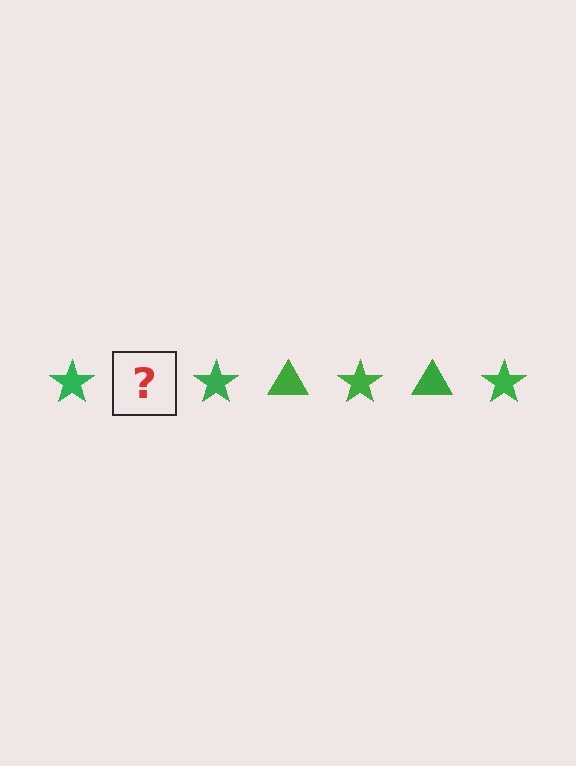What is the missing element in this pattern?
The missing element is a green triangle.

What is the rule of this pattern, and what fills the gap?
The rule is that the pattern cycles through star, triangle shapes in green. The gap should be filled with a green triangle.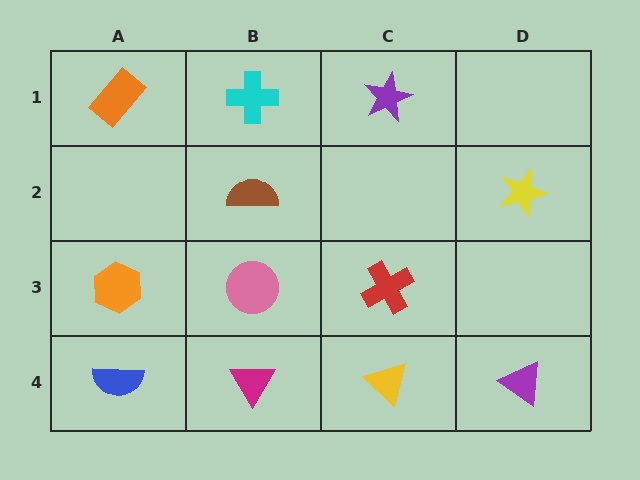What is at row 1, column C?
A purple star.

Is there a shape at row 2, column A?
No, that cell is empty.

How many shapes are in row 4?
4 shapes.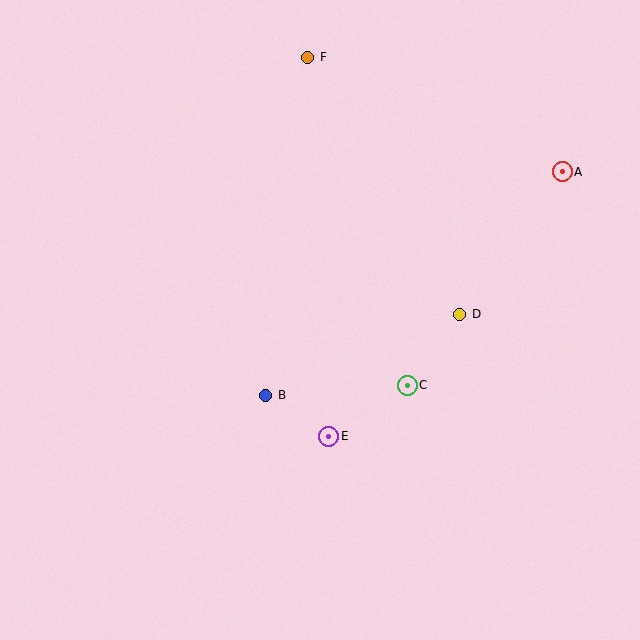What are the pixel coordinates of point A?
Point A is at (562, 172).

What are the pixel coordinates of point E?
Point E is at (329, 436).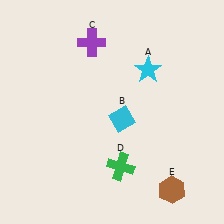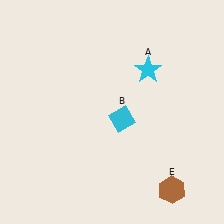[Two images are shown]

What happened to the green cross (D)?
The green cross (D) was removed in Image 2. It was in the bottom-right area of Image 1.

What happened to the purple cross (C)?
The purple cross (C) was removed in Image 2. It was in the top-left area of Image 1.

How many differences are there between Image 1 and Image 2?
There are 2 differences between the two images.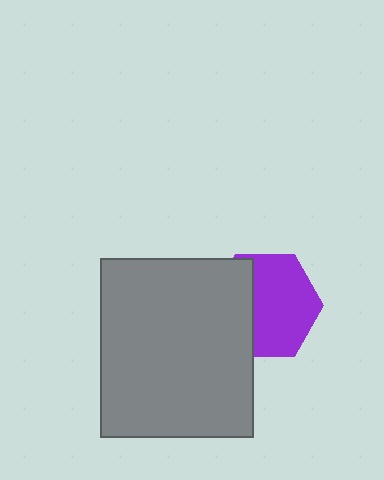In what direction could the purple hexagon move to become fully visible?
The purple hexagon could move right. That would shift it out from behind the gray rectangle entirely.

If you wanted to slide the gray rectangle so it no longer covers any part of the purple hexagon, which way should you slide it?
Slide it left — that is the most direct way to separate the two shapes.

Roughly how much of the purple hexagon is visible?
About half of it is visible (roughly 64%).